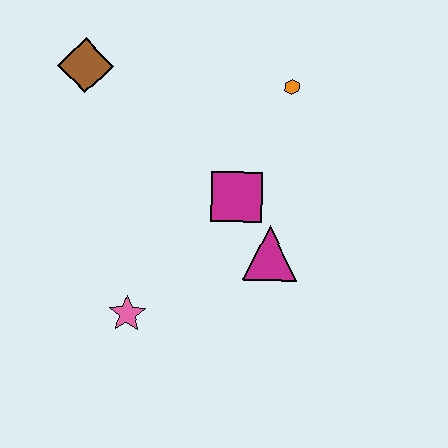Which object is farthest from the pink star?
The orange hexagon is farthest from the pink star.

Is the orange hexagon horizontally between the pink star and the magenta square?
No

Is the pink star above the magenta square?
No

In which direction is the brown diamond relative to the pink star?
The brown diamond is above the pink star.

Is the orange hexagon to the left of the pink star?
No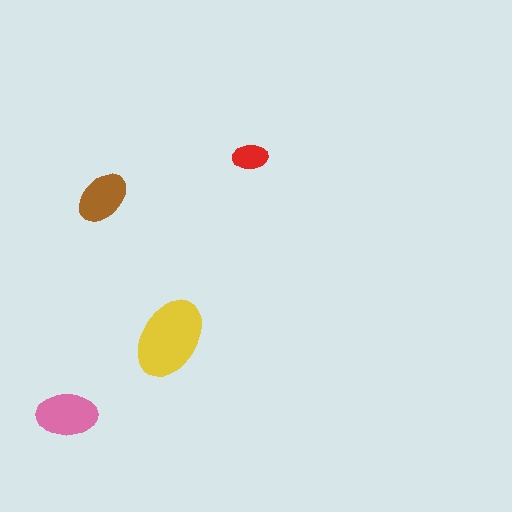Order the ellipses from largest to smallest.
the yellow one, the pink one, the brown one, the red one.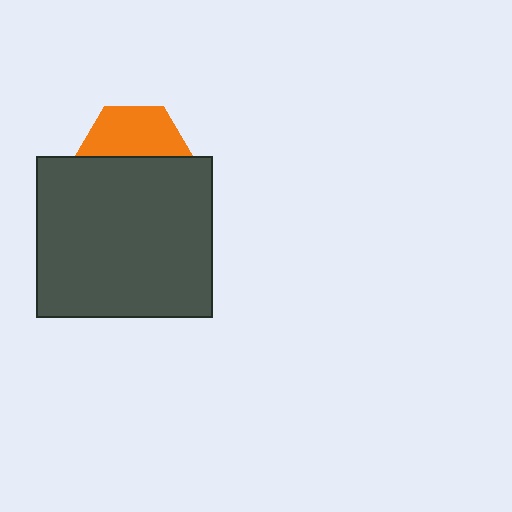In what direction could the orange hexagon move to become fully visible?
The orange hexagon could move up. That would shift it out from behind the dark gray rectangle entirely.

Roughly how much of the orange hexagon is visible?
About half of it is visible (roughly 47%).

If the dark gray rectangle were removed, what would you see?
You would see the complete orange hexagon.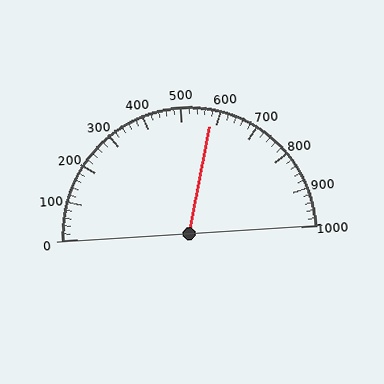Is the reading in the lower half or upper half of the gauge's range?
The reading is in the upper half of the range (0 to 1000).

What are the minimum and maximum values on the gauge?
The gauge ranges from 0 to 1000.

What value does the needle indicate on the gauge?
The needle indicates approximately 580.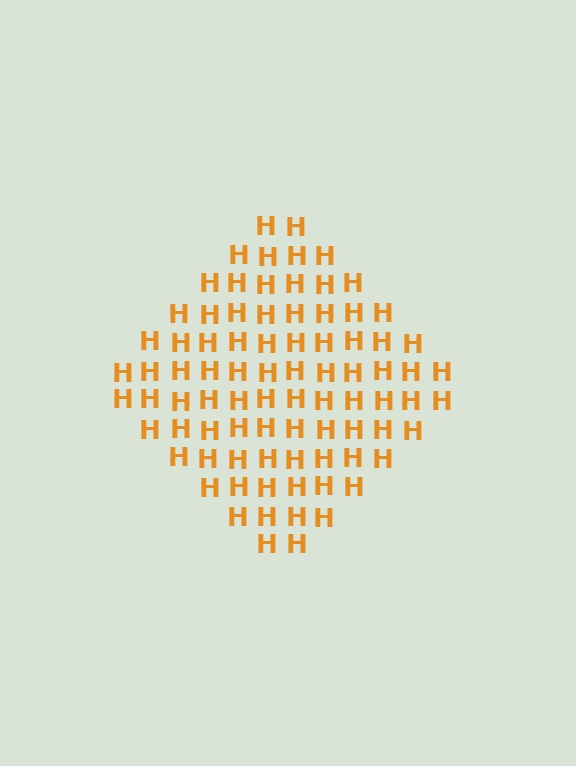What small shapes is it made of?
It is made of small letter H's.